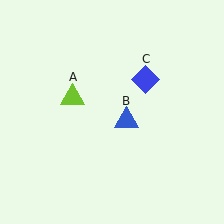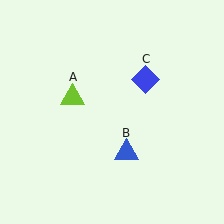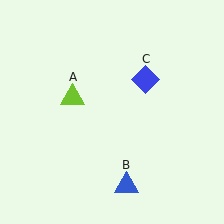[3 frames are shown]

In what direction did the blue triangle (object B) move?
The blue triangle (object B) moved down.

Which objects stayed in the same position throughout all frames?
Lime triangle (object A) and blue diamond (object C) remained stationary.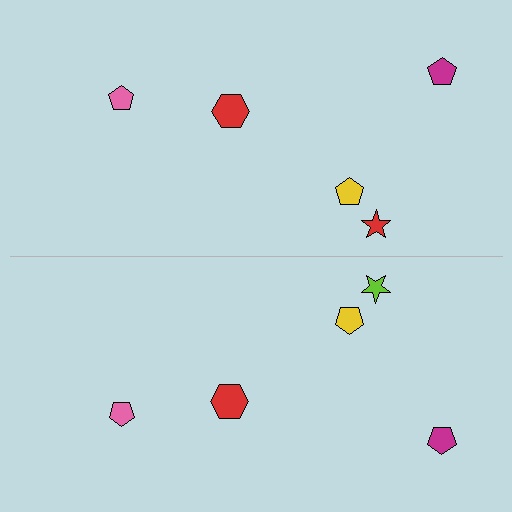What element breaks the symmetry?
The lime star on the bottom side breaks the symmetry — its mirror counterpart is red.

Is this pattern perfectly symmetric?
No, the pattern is not perfectly symmetric. The lime star on the bottom side breaks the symmetry — its mirror counterpart is red.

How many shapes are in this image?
There are 10 shapes in this image.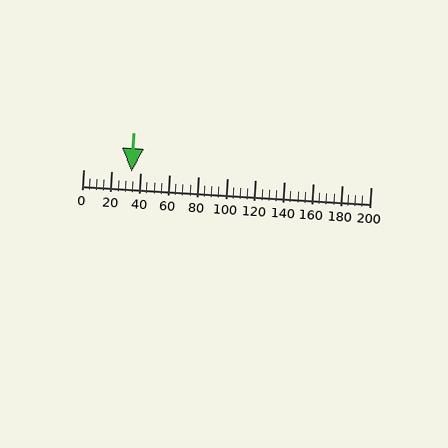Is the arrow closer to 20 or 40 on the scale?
The arrow is closer to 40.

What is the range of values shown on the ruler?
The ruler shows values from 0 to 200.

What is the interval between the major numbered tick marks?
The major tick marks are spaced 20 units apart.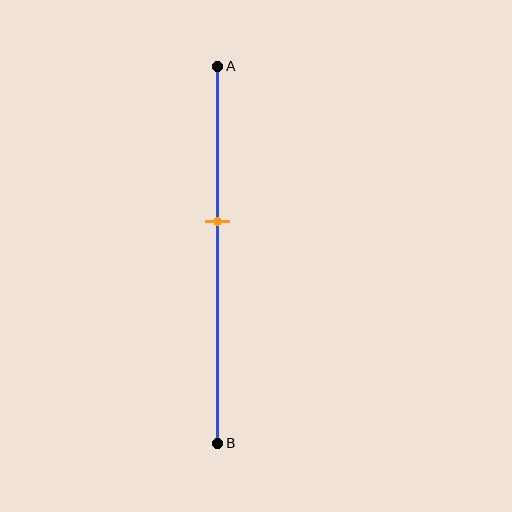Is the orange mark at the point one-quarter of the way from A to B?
No, the mark is at about 40% from A, not at the 25% one-quarter point.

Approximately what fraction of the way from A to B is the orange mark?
The orange mark is approximately 40% of the way from A to B.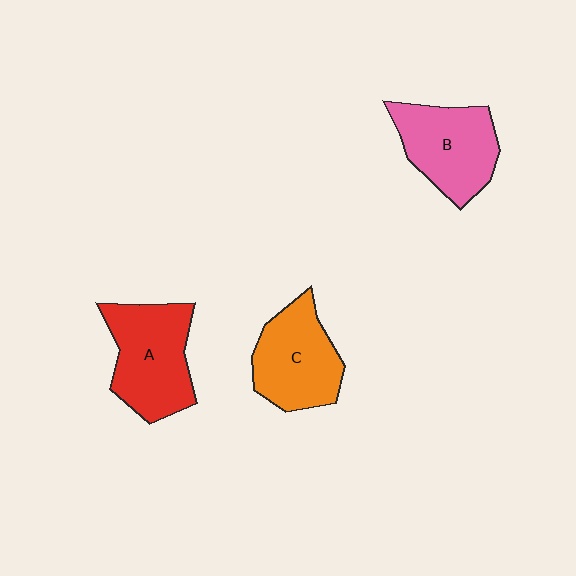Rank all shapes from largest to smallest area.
From largest to smallest: A (red), B (pink), C (orange).